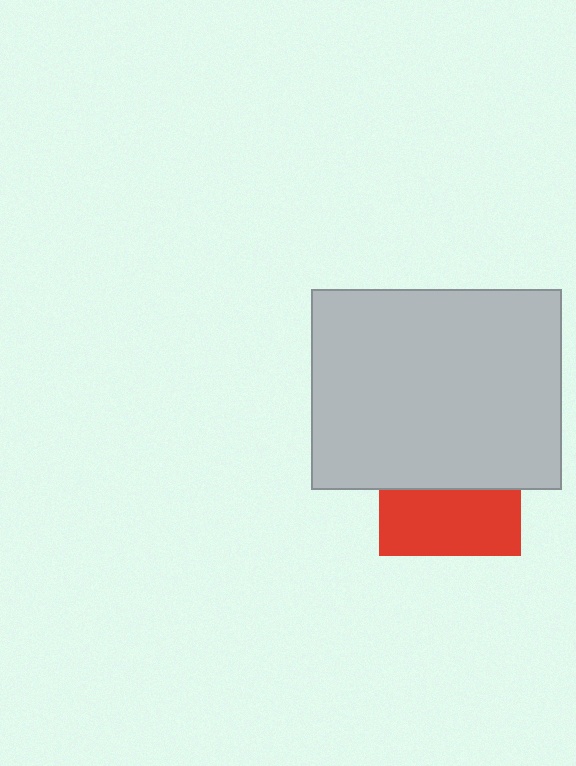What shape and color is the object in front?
The object in front is a light gray rectangle.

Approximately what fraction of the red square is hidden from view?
Roughly 53% of the red square is hidden behind the light gray rectangle.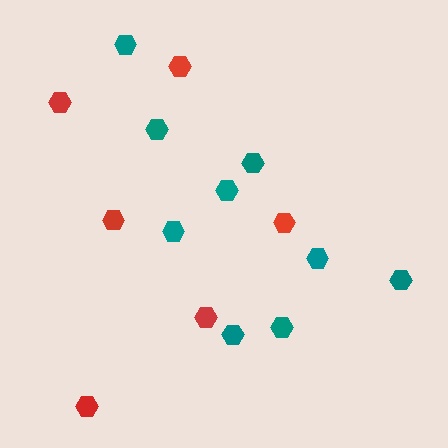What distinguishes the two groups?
There are 2 groups: one group of red hexagons (6) and one group of teal hexagons (9).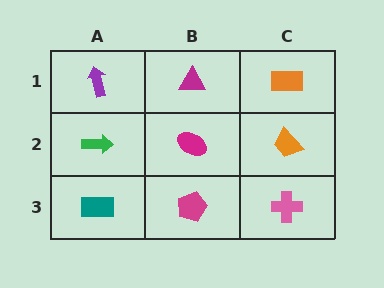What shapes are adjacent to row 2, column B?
A magenta triangle (row 1, column B), a magenta pentagon (row 3, column B), a green arrow (row 2, column A), an orange trapezoid (row 2, column C).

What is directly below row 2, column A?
A teal rectangle.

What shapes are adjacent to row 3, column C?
An orange trapezoid (row 2, column C), a magenta pentagon (row 3, column B).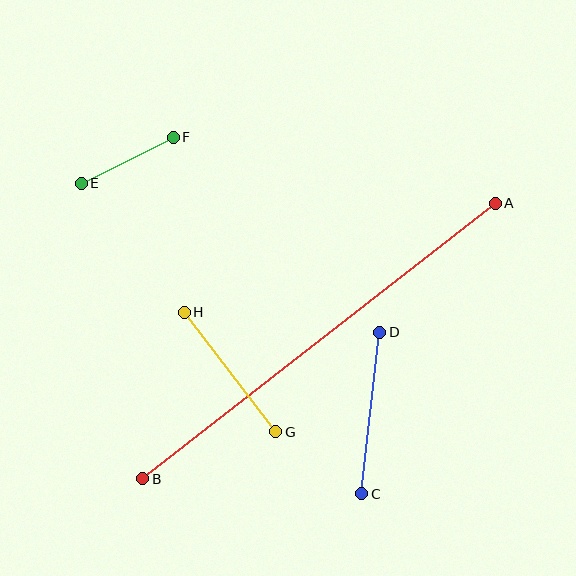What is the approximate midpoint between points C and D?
The midpoint is at approximately (371, 413) pixels.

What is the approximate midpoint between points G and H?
The midpoint is at approximately (230, 372) pixels.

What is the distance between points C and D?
The distance is approximately 162 pixels.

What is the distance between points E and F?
The distance is approximately 103 pixels.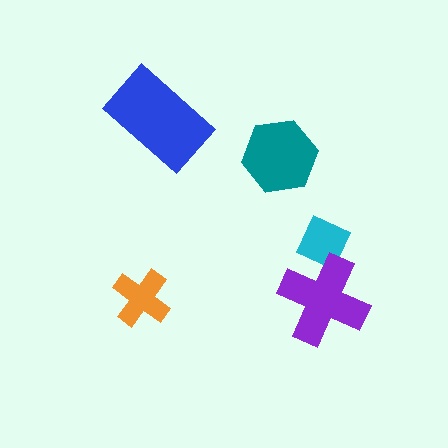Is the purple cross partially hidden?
No, no other shape covers it.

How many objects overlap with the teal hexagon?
0 objects overlap with the teal hexagon.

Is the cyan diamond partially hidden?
Yes, it is partially covered by another shape.